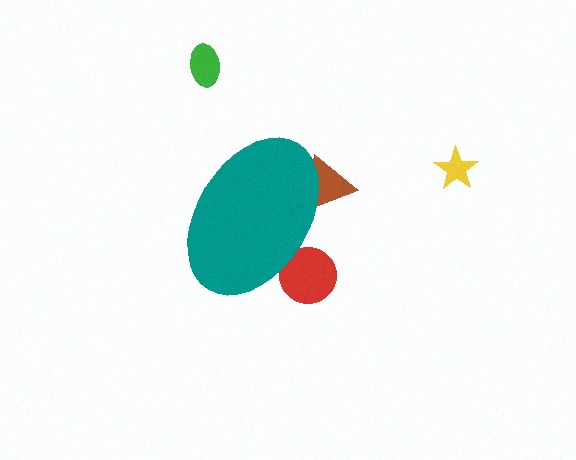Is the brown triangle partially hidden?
Yes, the brown triangle is partially hidden behind the teal ellipse.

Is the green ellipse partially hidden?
No, the green ellipse is fully visible.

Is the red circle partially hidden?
Yes, the red circle is partially hidden behind the teal ellipse.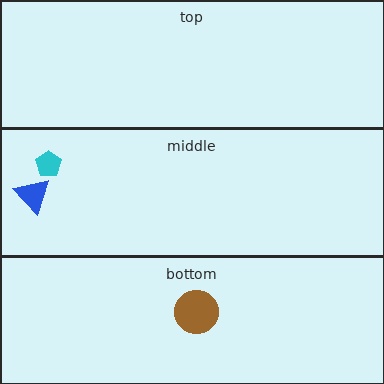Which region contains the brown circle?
The bottom region.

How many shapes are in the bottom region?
1.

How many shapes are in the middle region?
2.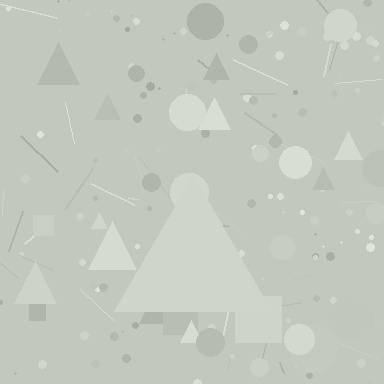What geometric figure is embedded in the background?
A triangle is embedded in the background.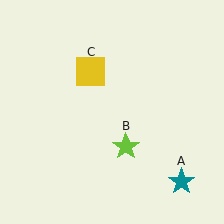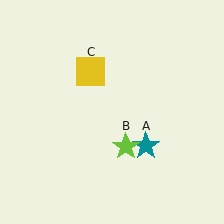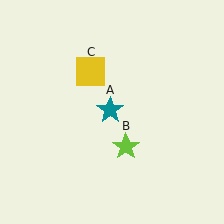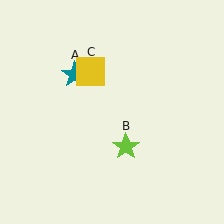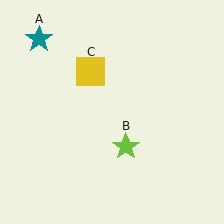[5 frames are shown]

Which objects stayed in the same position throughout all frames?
Lime star (object B) and yellow square (object C) remained stationary.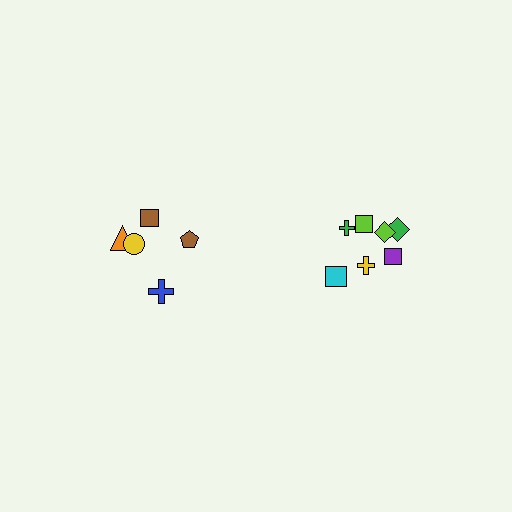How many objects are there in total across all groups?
There are 12 objects.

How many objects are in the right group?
There are 7 objects.